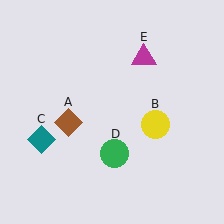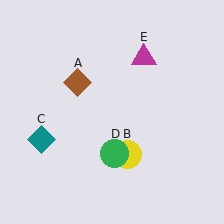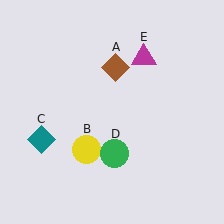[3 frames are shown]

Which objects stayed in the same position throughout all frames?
Teal diamond (object C) and green circle (object D) and magenta triangle (object E) remained stationary.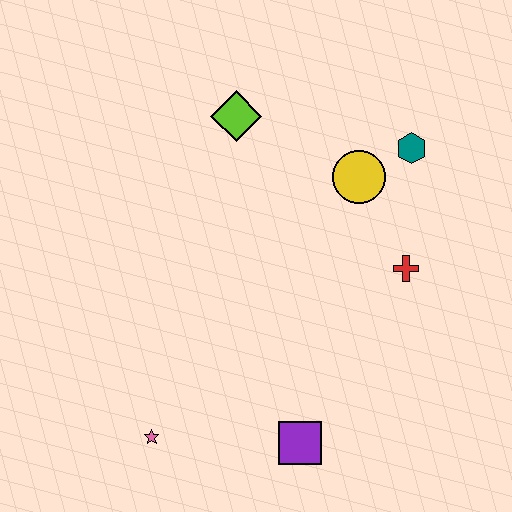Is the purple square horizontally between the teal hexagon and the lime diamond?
Yes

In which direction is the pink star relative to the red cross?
The pink star is to the left of the red cross.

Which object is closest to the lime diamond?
The yellow circle is closest to the lime diamond.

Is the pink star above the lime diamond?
No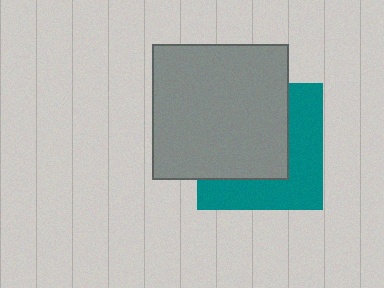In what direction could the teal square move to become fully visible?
The teal square could move toward the lower-right. That would shift it out from behind the gray square entirely.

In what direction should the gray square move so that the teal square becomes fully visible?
The gray square should move toward the upper-left. That is the shortest direction to clear the overlap and leave the teal square fully visible.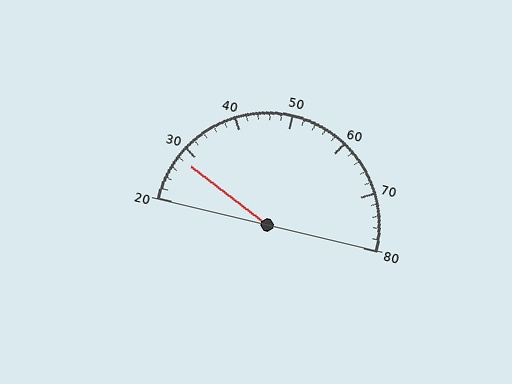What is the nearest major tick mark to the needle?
The nearest major tick mark is 30.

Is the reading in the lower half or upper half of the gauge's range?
The reading is in the lower half of the range (20 to 80).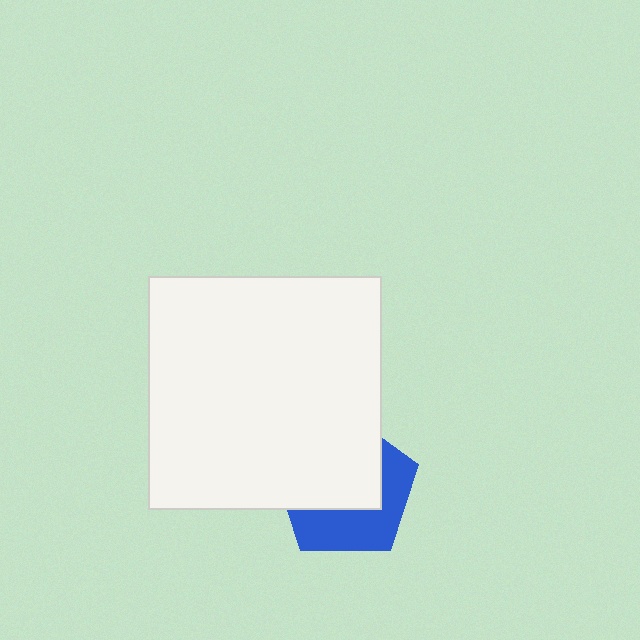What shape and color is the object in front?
The object in front is a white square.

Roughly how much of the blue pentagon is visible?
A small part of it is visible (roughly 44%).